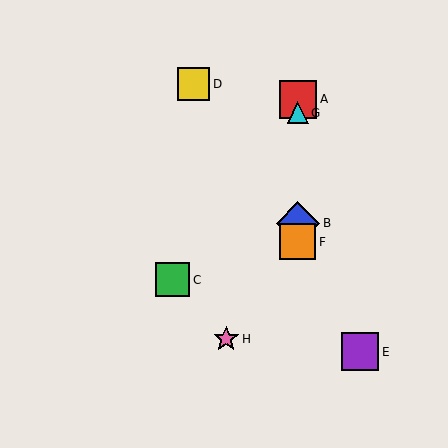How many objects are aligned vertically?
4 objects (A, B, F, G) are aligned vertically.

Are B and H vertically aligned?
No, B is at x≈298 and H is at x≈226.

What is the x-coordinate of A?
Object A is at x≈298.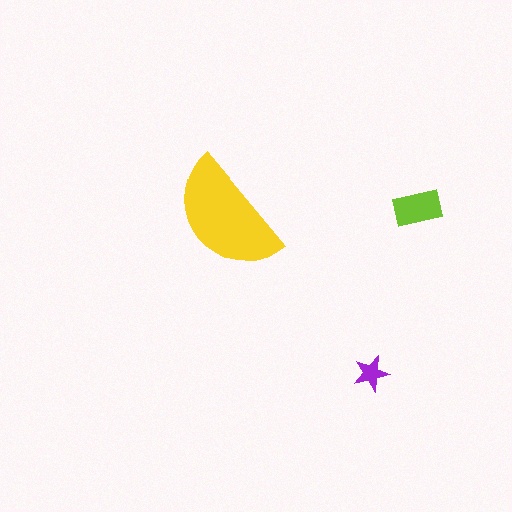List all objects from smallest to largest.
The purple star, the lime rectangle, the yellow semicircle.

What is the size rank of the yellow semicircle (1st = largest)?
1st.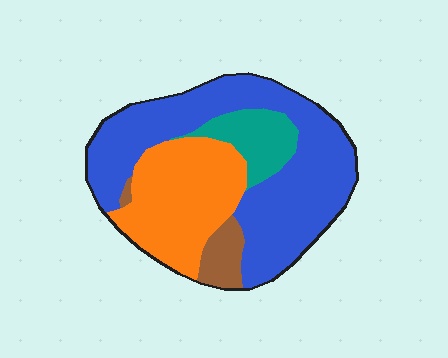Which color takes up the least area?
Brown, at roughly 5%.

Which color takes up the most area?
Blue, at roughly 55%.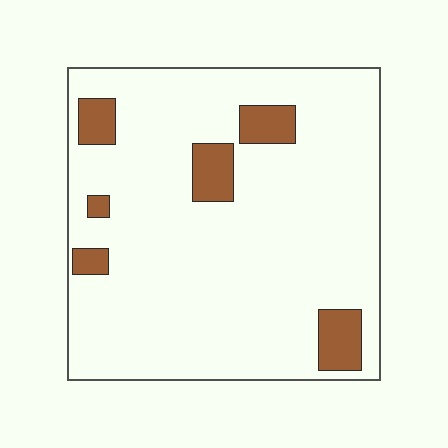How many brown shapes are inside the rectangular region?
6.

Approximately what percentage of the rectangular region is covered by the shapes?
Approximately 10%.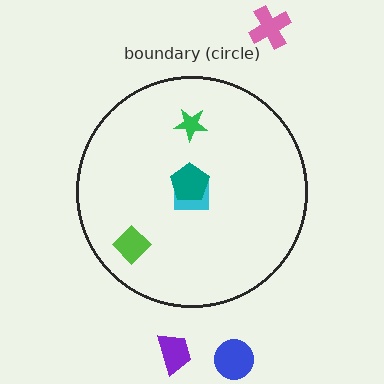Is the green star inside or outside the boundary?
Inside.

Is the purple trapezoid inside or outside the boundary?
Outside.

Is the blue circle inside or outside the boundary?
Outside.